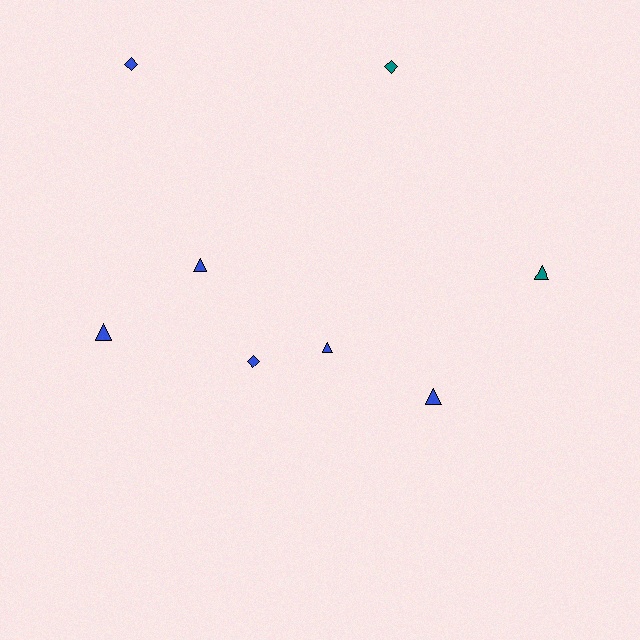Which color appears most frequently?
Blue, with 6 objects.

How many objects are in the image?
There are 8 objects.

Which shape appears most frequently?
Triangle, with 5 objects.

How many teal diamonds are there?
There is 1 teal diamond.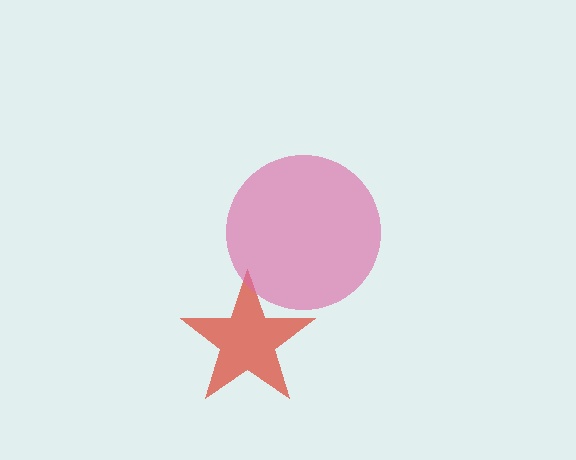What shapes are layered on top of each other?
The layered shapes are: a red star, a pink circle.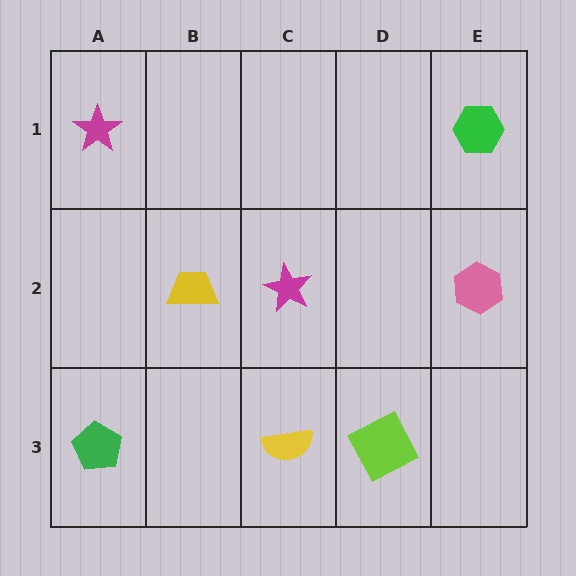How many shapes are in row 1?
2 shapes.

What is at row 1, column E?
A green hexagon.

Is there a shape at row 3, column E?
No, that cell is empty.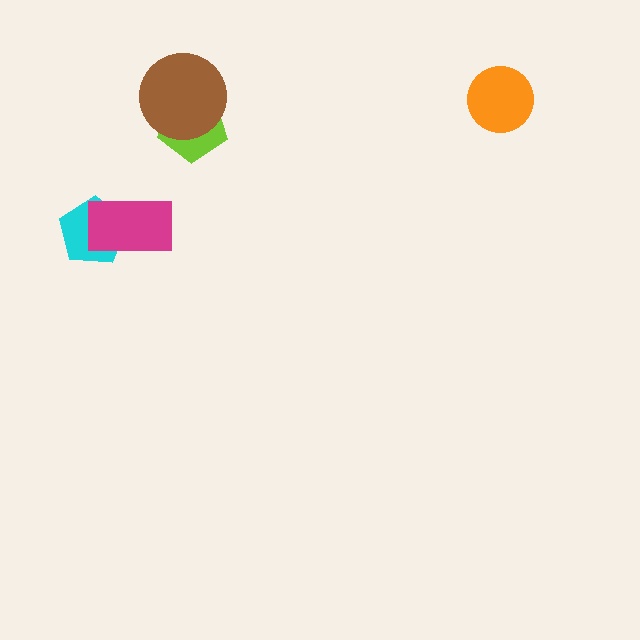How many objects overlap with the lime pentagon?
1 object overlaps with the lime pentagon.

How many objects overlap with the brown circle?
1 object overlaps with the brown circle.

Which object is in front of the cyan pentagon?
The magenta rectangle is in front of the cyan pentagon.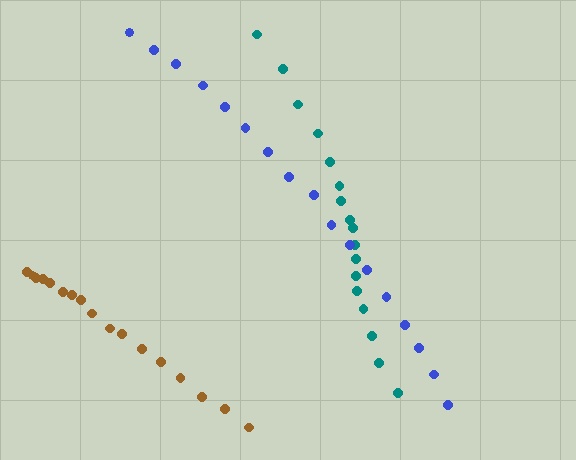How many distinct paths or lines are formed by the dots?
There are 3 distinct paths.